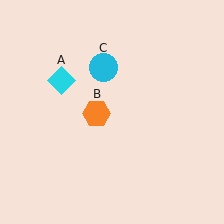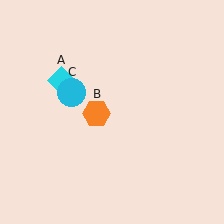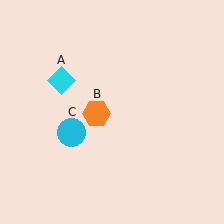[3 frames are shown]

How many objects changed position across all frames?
1 object changed position: cyan circle (object C).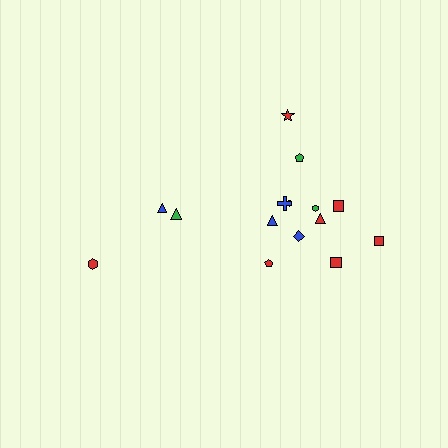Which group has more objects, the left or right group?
The right group.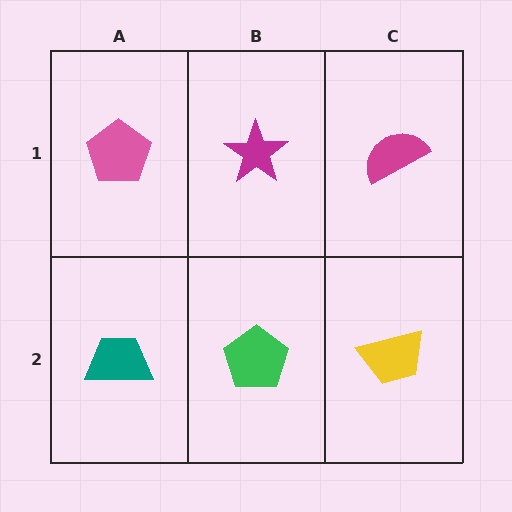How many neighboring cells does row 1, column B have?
3.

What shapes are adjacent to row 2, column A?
A pink pentagon (row 1, column A), a green pentagon (row 2, column B).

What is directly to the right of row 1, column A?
A magenta star.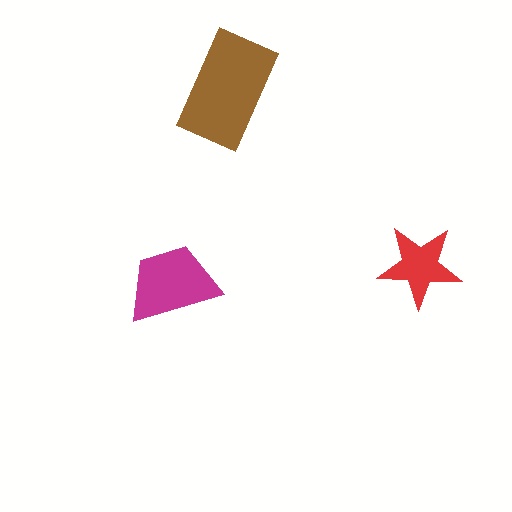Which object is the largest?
The brown rectangle.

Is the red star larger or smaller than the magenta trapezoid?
Smaller.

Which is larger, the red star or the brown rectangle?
The brown rectangle.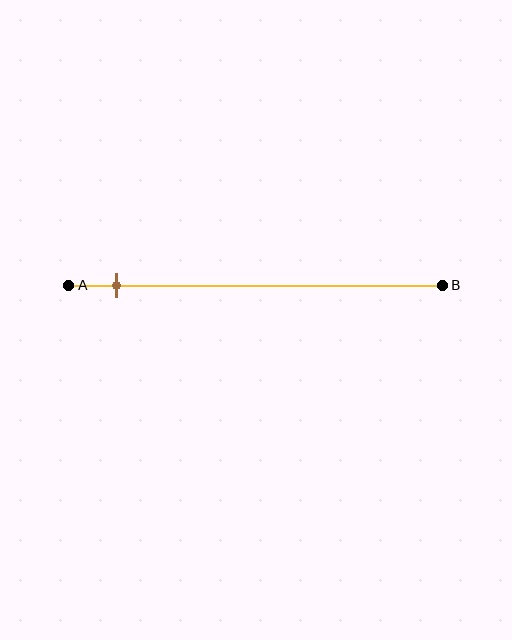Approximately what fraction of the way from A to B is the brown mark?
The brown mark is approximately 15% of the way from A to B.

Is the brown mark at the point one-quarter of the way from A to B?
No, the mark is at about 15% from A, not at the 25% one-quarter point.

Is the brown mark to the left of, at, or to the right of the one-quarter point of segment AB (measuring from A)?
The brown mark is to the left of the one-quarter point of segment AB.